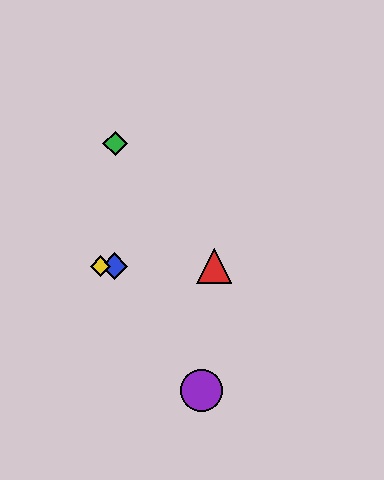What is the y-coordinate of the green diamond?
The green diamond is at y≈143.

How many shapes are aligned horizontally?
3 shapes (the red triangle, the blue diamond, the yellow diamond) are aligned horizontally.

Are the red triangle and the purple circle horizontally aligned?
No, the red triangle is at y≈266 and the purple circle is at y≈390.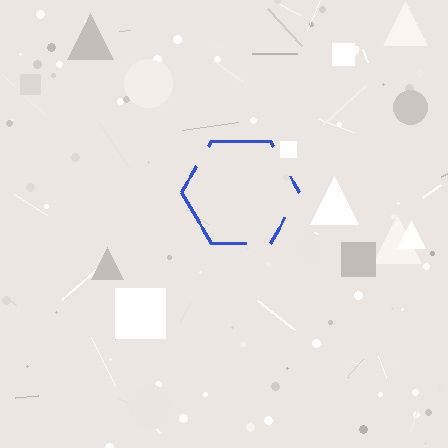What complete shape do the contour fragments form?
The contour fragments form a hexagon.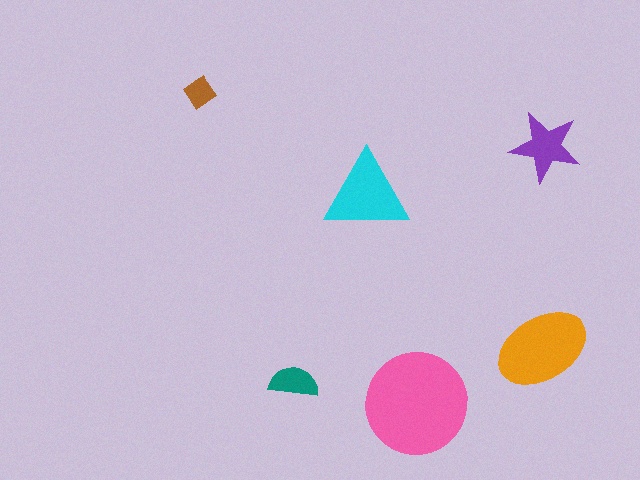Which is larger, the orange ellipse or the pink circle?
The pink circle.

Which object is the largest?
The pink circle.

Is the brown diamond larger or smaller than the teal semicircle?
Smaller.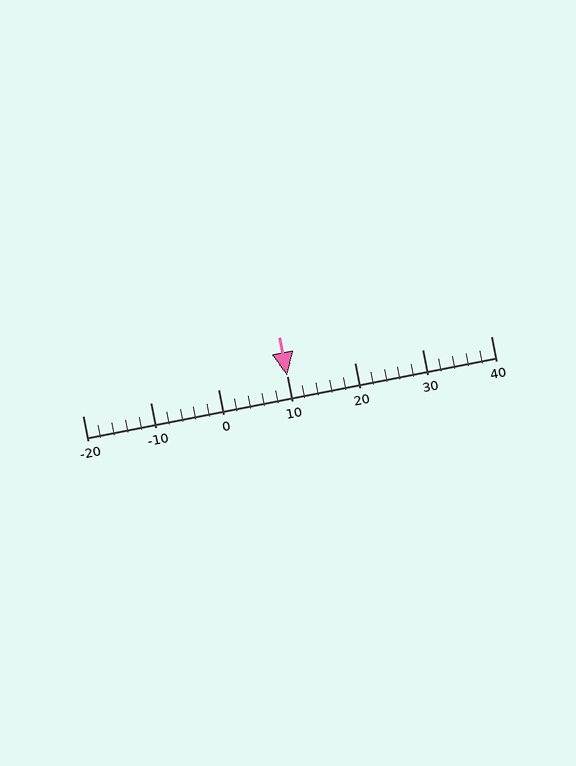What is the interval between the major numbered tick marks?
The major tick marks are spaced 10 units apart.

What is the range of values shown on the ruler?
The ruler shows values from -20 to 40.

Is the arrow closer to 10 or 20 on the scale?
The arrow is closer to 10.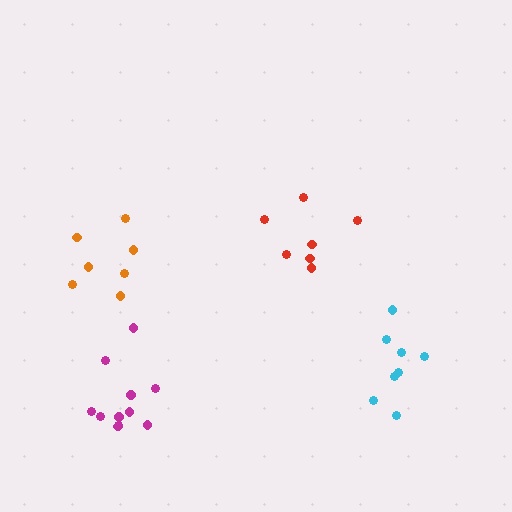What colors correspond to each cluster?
The clusters are colored: cyan, red, magenta, orange.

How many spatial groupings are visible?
There are 4 spatial groupings.